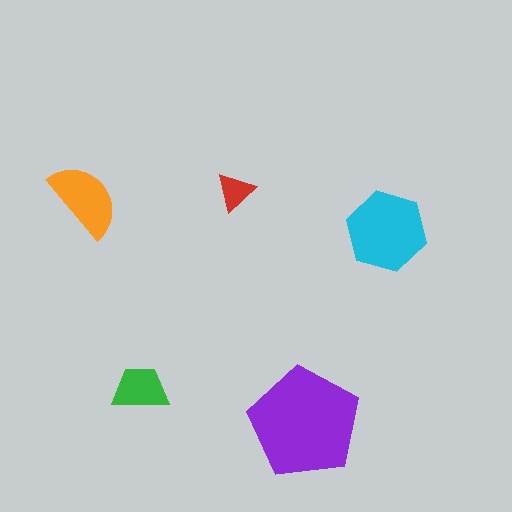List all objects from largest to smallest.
The purple pentagon, the cyan hexagon, the orange semicircle, the green trapezoid, the red triangle.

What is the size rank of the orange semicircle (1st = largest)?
3rd.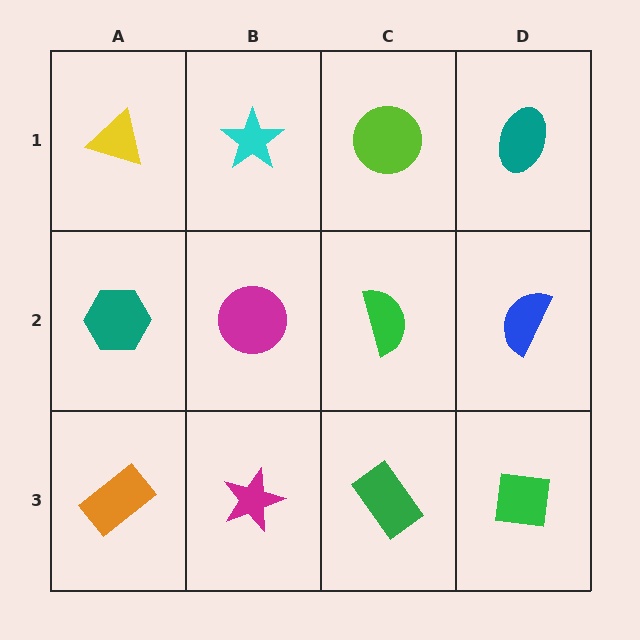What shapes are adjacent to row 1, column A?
A teal hexagon (row 2, column A), a cyan star (row 1, column B).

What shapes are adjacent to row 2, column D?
A teal ellipse (row 1, column D), a green square (row 3, column D), a green semicircle (row 2, column C).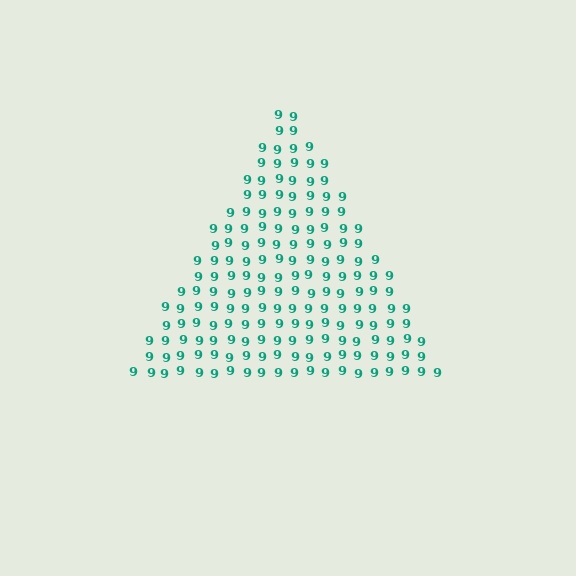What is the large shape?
The large shape is a triangle.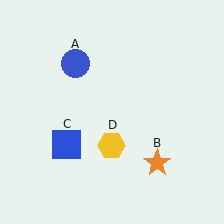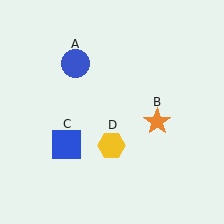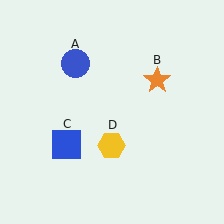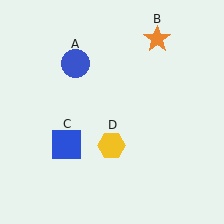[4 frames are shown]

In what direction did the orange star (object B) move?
The orange star (object B) moved up.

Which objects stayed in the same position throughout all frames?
Blue circle (object A) and blue square (object C) and yellow hexagon (object D) remained stationary.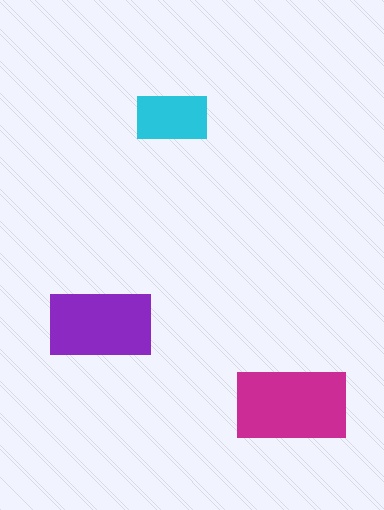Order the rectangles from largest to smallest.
the magenta one, the purple one, the cyan one.